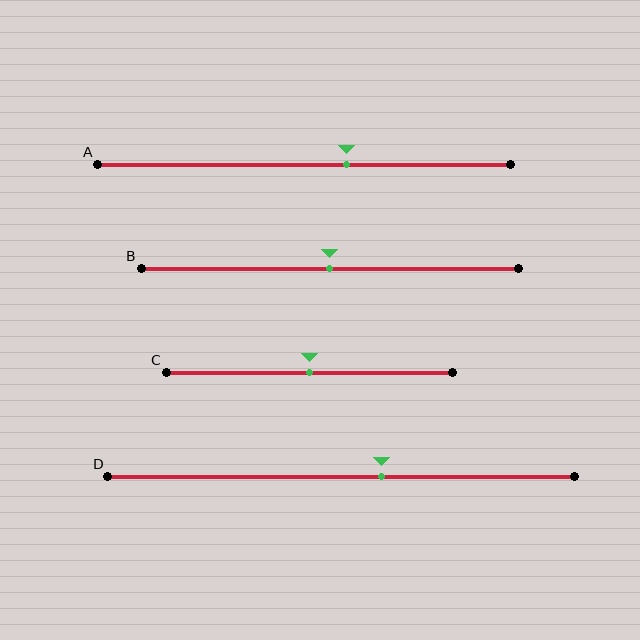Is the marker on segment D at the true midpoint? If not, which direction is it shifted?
No, the marker on segment D is shifted to the right by about 9% of the segment length.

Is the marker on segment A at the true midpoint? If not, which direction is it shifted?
No, the marker on segment A is shifted to the right by about 10% of the segment length.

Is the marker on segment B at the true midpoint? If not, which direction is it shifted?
Yes, the marker on segment B is at the true midpoint.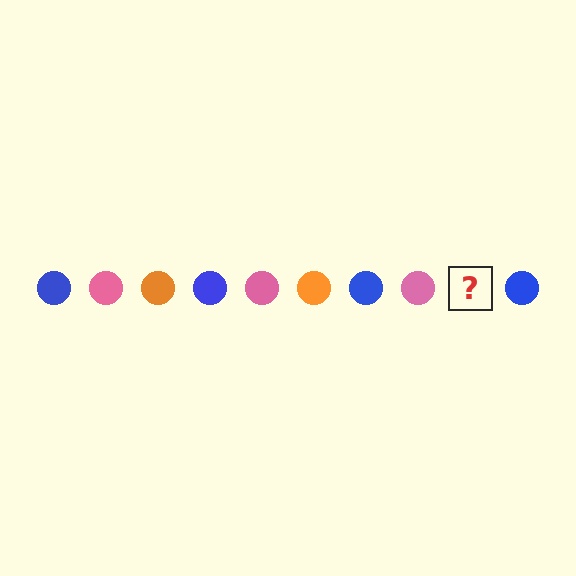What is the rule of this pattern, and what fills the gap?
The rule is that the pattern cycles through blue, pink, orange circles. The gap should be filled with an orange circle.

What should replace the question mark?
The question mark should be replaced with an orange circle.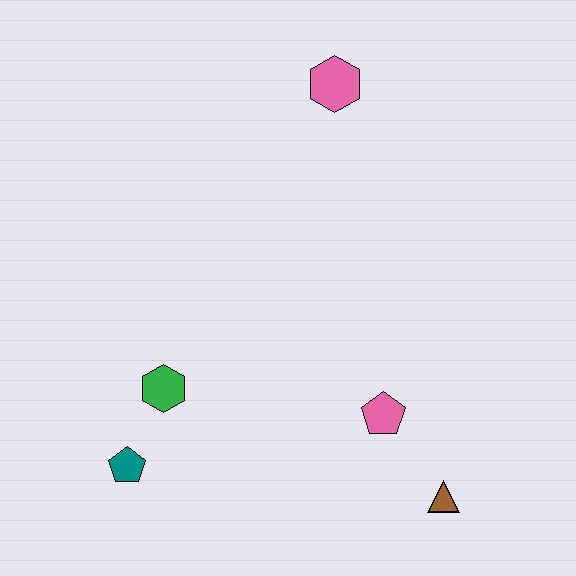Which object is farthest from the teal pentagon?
The pink hexagon is farthest from the teal pentagon.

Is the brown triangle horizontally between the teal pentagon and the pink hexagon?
No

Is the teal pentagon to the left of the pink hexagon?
Yes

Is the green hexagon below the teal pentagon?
No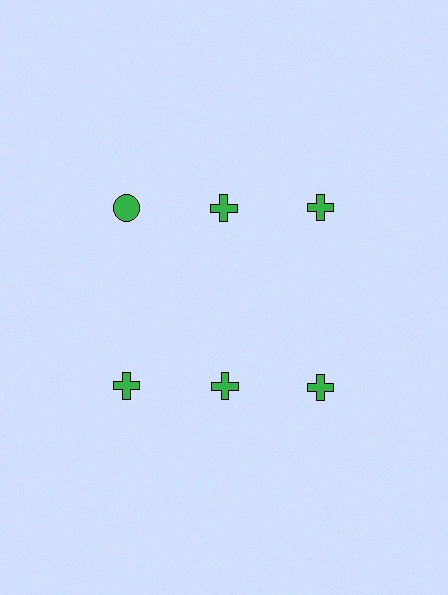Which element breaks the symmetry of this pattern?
The green circle in the top row, leftmost column breaks the symmetry. All other shapes are green crosses.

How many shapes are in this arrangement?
There are 6 shapes arranged in a grid pattern.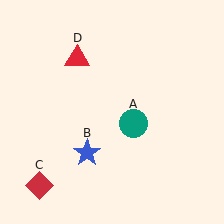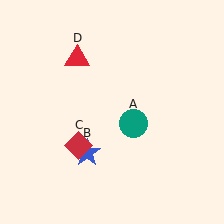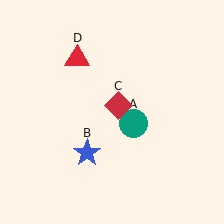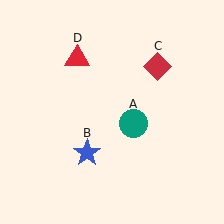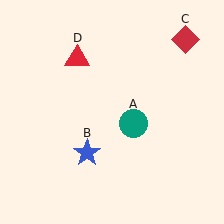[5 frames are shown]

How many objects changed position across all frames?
1 object changed position: red diamond (object C).